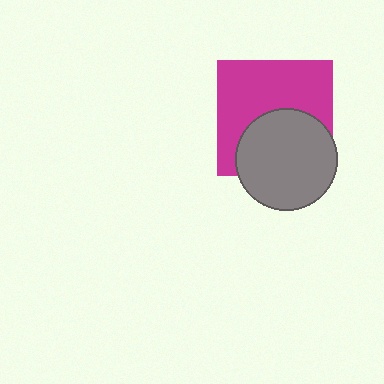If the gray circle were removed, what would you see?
You would see the complete magenta square.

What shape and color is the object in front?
The object in front is a gray circle.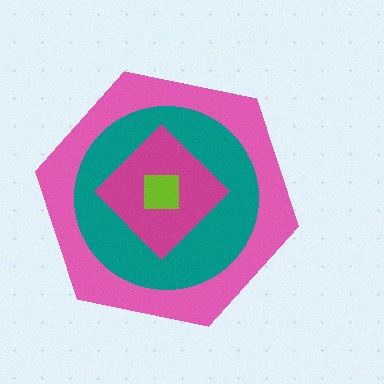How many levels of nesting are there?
4.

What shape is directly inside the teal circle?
The magenta diamond.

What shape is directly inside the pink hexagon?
The teal circle.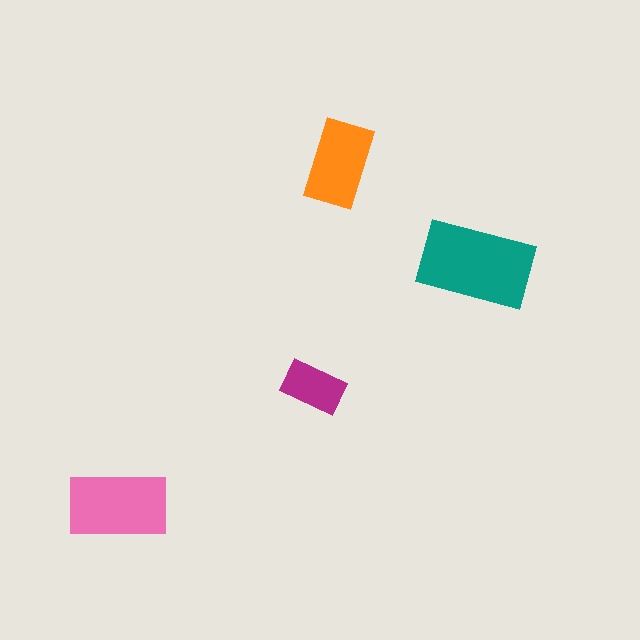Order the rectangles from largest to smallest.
the teal one, the pink one, the orange one, the magenta one.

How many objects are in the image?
There are 4 objects in the image.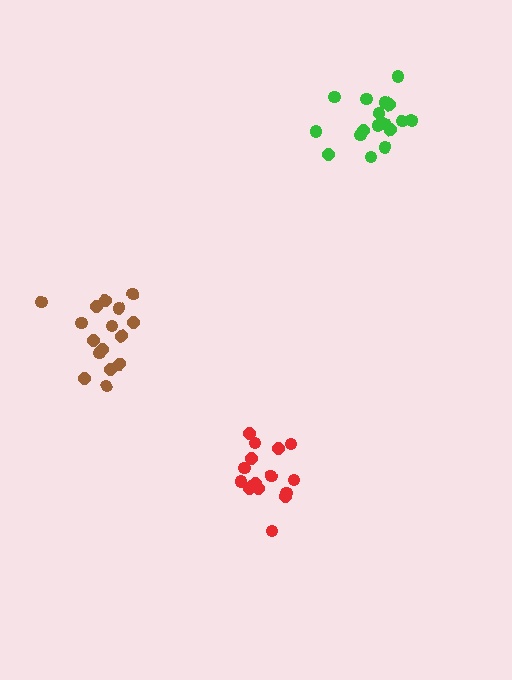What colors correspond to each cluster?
The clusters are colored: green, red, brown.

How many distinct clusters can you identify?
There are 3 distinct clusters.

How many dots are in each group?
Group 1: 17 dots, Group 2: 17 dots, Group 3: 16 dots (50 total).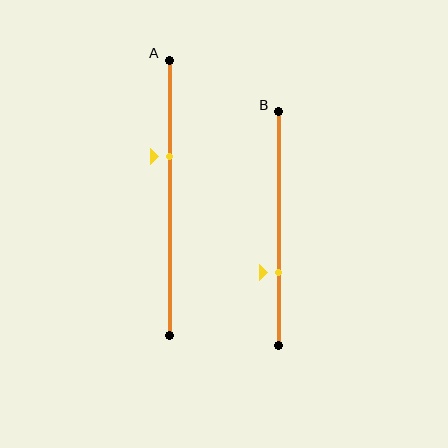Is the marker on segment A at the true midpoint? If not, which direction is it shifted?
No, the marker on segment A is shifted upward by about 15% of the segment length.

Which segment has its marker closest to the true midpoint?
Segment A has its marker closest to the true midpoint.